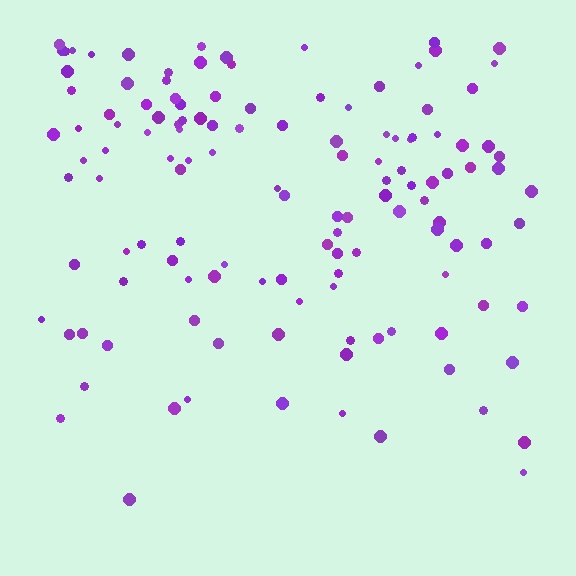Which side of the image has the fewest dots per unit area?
The bottom.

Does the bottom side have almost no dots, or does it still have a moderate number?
Still a moderate number, just noticeably fewer than the top.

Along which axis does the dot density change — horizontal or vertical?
Vertical.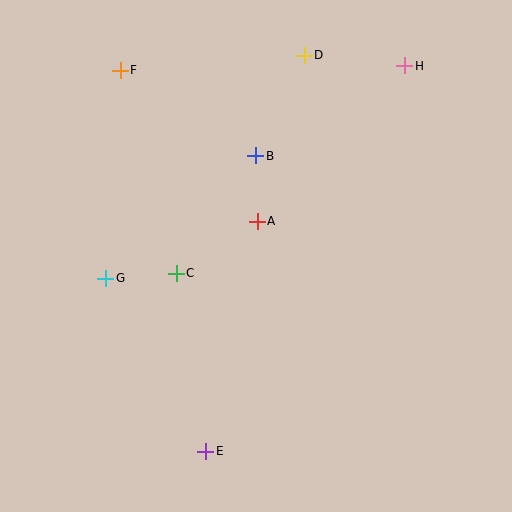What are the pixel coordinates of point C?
Point C is at (176, 273).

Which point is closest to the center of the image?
Point A at (257, 221) is closest to the center.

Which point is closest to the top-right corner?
Point H is closest to the top-right corner.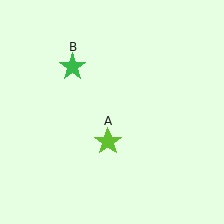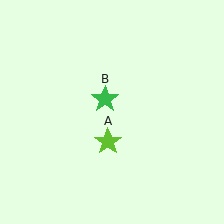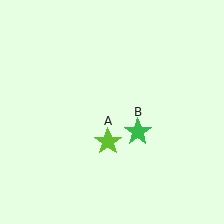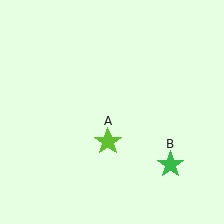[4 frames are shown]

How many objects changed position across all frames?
1 object changed position: green star (object B).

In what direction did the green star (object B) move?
The green star (object B) moved down and to the right.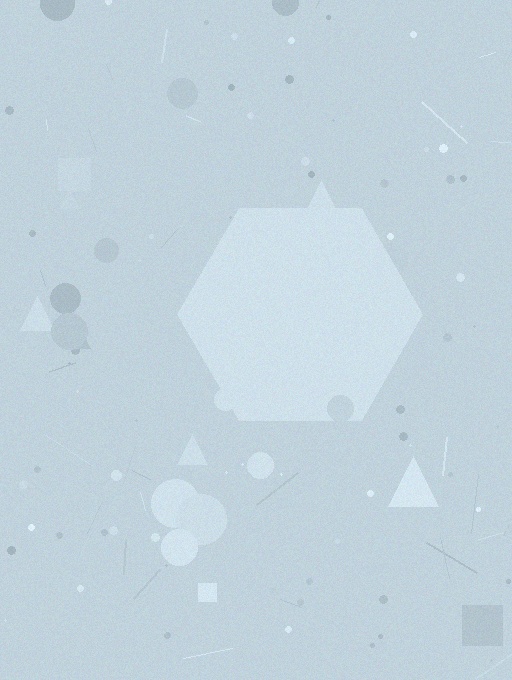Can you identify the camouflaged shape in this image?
The camouflaged shape is a hexagon.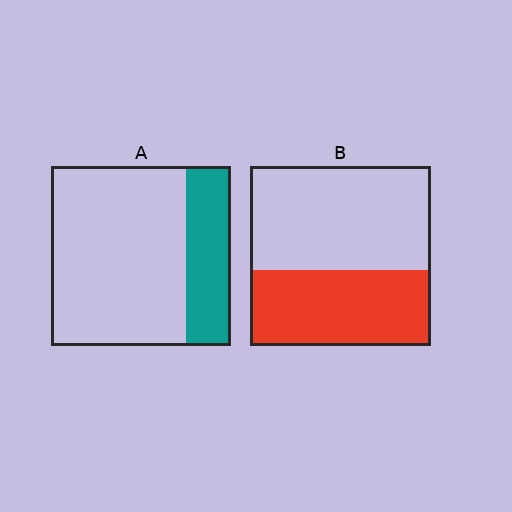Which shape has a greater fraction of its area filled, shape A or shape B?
Shape B.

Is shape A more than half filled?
No.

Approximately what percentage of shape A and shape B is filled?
A is approximately 25% and B is approximately 40%.